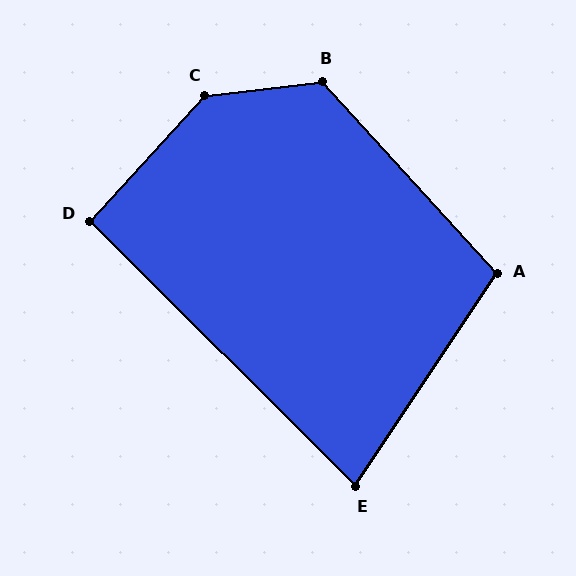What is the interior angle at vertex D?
Approximately 92 degrees (approximately right).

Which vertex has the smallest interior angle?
E, at approximately 79 degrees.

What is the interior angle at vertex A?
Approximately 104 degrees (obtuse).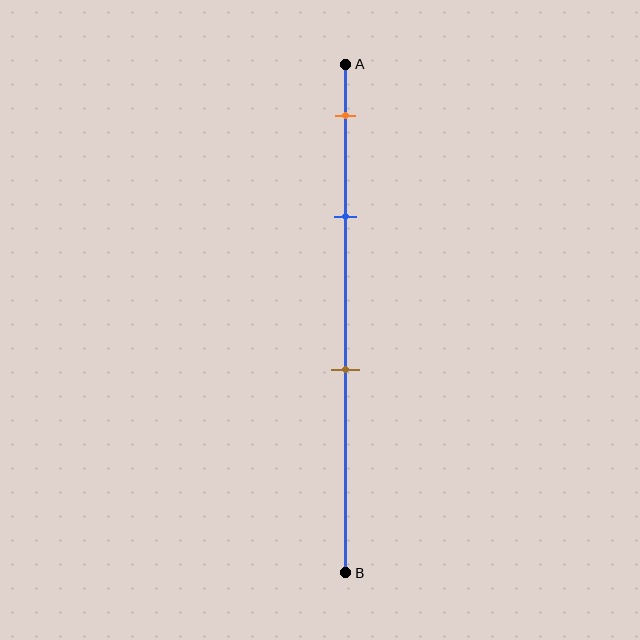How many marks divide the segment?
There are 3 marks dividing the segment.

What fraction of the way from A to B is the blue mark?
The blue mark is approximately 30% (0.3) of the way from A to B.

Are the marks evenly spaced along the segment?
No, the marks are not evenly spaced.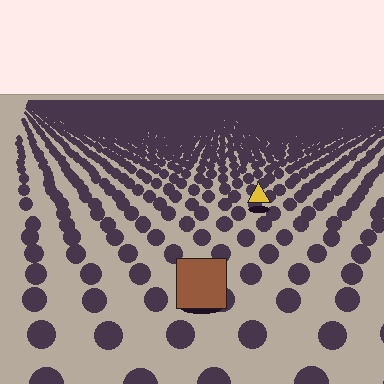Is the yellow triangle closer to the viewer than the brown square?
No. The brown square is closer — you can tell from the texture gradient: the ground texture is coarser near it.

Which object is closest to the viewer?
The brown square is closest. The texture marks near it are larger and more spread out.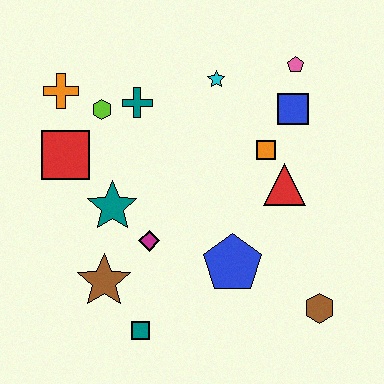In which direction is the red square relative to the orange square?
The red square is to the left of the orange square.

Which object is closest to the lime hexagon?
The teal cross is closest to the lime hexagon.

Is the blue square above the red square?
Yes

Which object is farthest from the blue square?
The teal square is farthest from the blue square.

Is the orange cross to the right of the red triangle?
No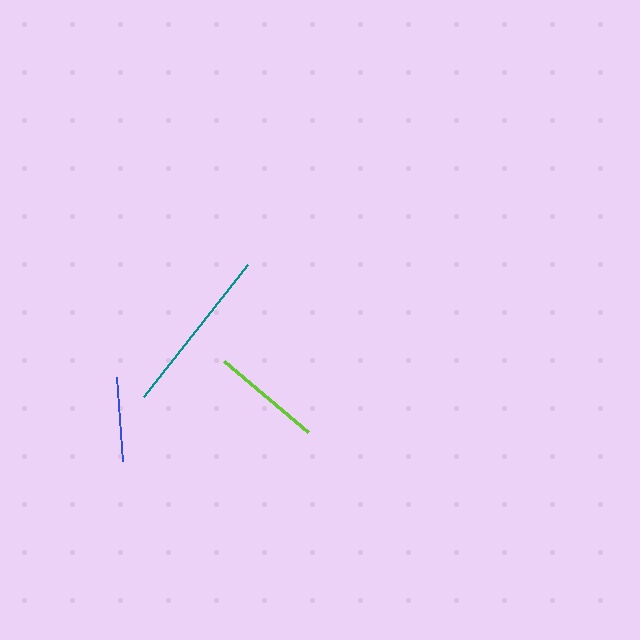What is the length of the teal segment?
The teal segment is approximately 168 pixels long.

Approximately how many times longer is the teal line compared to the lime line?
The teal line is approximately 1.5 times the length of the lime line.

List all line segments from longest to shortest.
From longest to shortest: teal, lime, blue.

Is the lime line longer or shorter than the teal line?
The teal line is longer than the lime line.